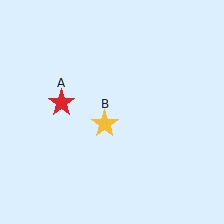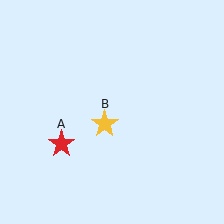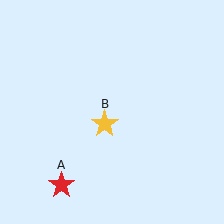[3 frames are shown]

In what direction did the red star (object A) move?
The red star (object A) moved down.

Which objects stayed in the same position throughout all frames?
Yellow star (object B) remained stationary.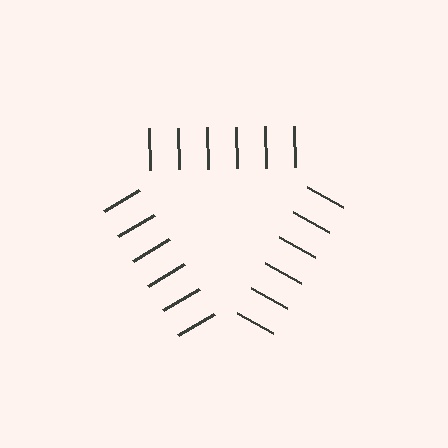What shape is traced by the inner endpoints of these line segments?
An illusory triangle — the line segments terminate on its edges but no continuous stroke is drawn.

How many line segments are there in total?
18 — 6 along each of the 3 edges.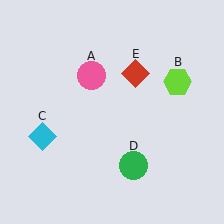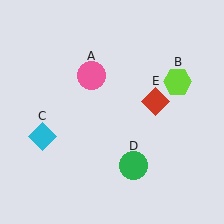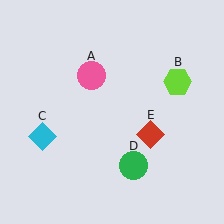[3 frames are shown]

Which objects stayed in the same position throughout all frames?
Pink circle (object A) and lime hexagon (object B) and cyan diamond (object C) and green circle (object D) remained stationary.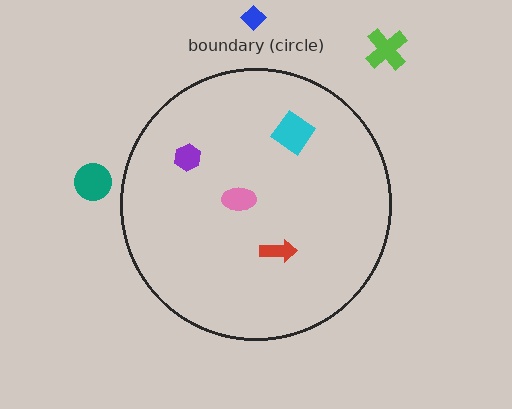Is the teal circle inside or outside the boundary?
Outside.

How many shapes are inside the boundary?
4 inside, 3 outside.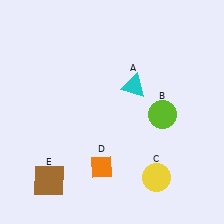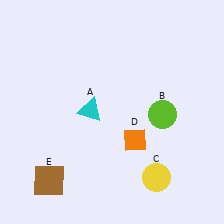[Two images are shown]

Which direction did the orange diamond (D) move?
The orange diamond (D) moved right.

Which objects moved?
The objects that moved are: the cyan triangle (A), the orange diamond (D).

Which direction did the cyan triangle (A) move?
The cyan triangle (A) moved left.